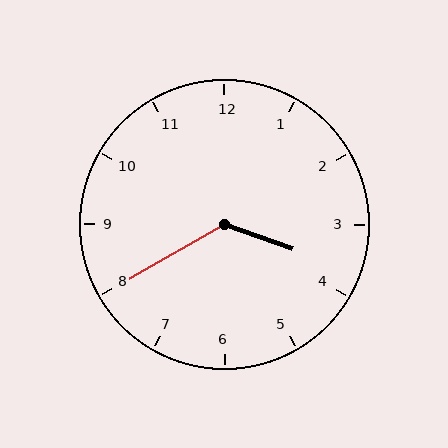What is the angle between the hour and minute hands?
Approximately 130 degrees.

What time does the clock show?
3:40.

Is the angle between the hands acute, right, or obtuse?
It is obtuse.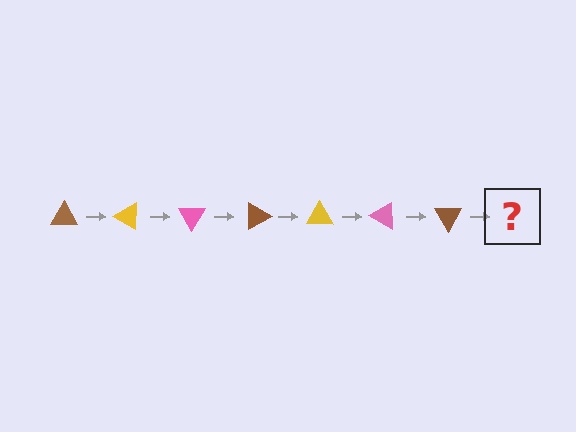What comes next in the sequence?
The next element should be a yellow triangle, rotated 210 degrees from the start.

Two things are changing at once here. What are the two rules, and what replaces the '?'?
The two rules are that it rotates 30 degrees each step and the color cycles through brown, yellow, and pink. The '?' should be a yellow triangle, rotated 210 degrees from the start.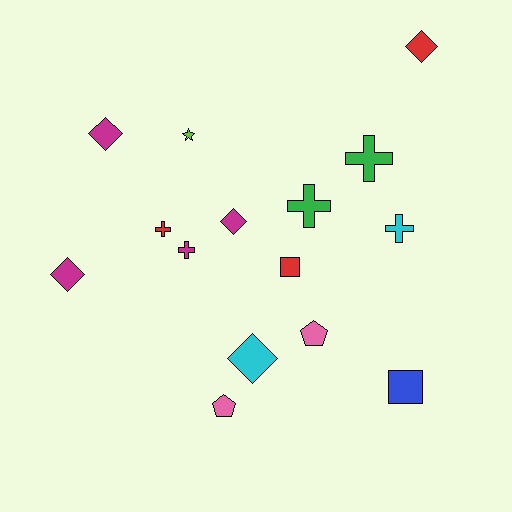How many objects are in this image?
There are 15 objects.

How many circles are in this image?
There are no circles.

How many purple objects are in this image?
There are no purple objects.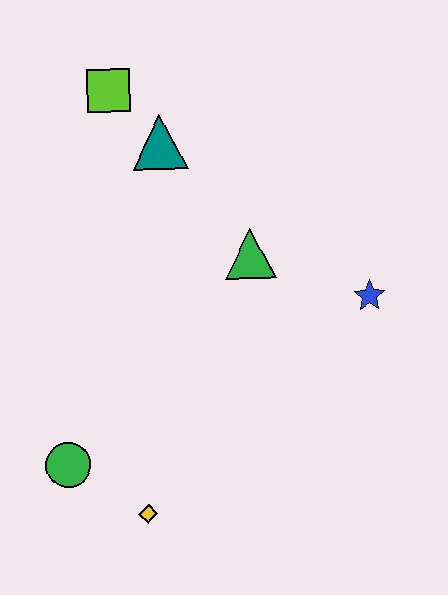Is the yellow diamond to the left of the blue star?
Yes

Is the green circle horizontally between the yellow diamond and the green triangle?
No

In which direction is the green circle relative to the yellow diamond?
The green circle is to the left of the yellow diamond.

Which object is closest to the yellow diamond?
The green circle is closest to the yellow diamond.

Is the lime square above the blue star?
Yes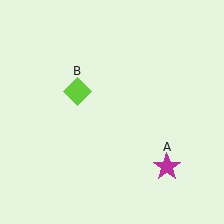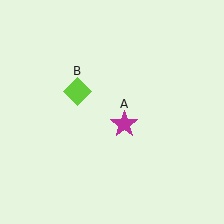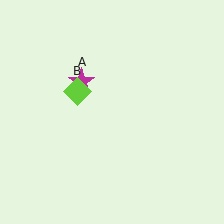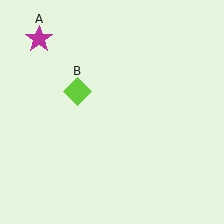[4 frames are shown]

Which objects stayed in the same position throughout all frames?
Lime diamond (object B) remained stationary.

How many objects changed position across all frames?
1 object changed position: magenta star (object A).